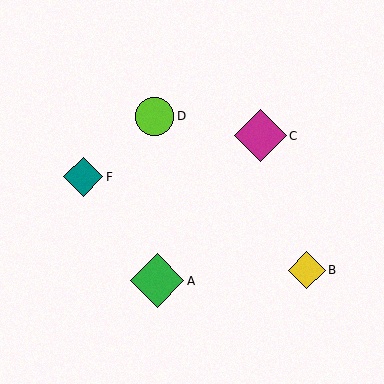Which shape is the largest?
The green diamond (labeled A) is the largest.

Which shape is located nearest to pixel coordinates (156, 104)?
The lime circle (labeled D) at (155, 116) is nearest to that location.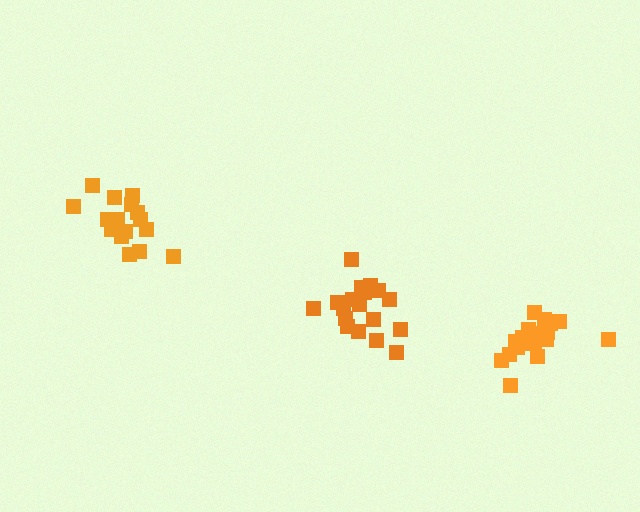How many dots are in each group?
Group 1: 18 dots, Group 2: 19 dots, Group 3: 16 dots (53 total).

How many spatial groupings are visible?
There are 3 spatial groupings.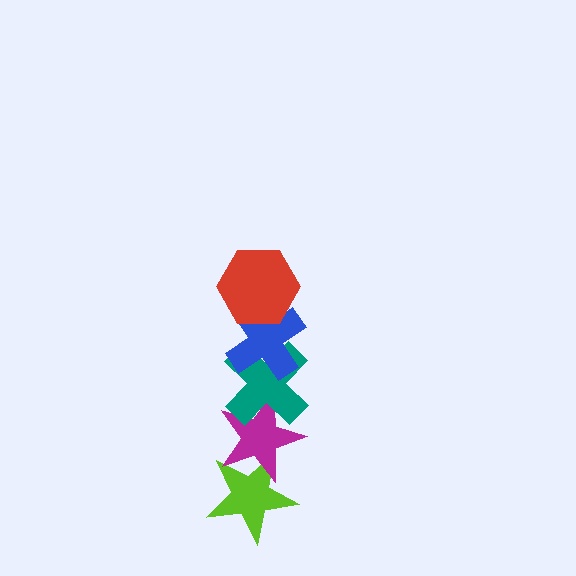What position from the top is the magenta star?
The magenta star is 4th from the top.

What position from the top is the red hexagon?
The red hexagon is 1st from the top.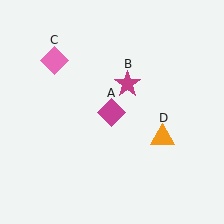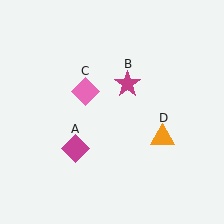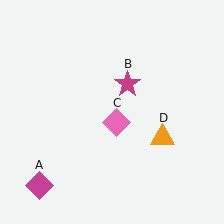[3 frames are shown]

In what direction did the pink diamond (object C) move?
The pink diamond (object C) moved down and to the right.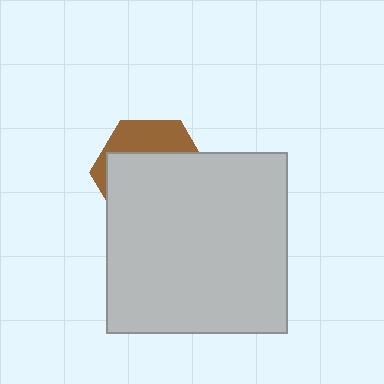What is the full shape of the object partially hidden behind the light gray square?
The partially hidden object is a brown hexagon.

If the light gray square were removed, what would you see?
You would see the complete brown hexagon.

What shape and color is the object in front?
The object in front is a light gray square.